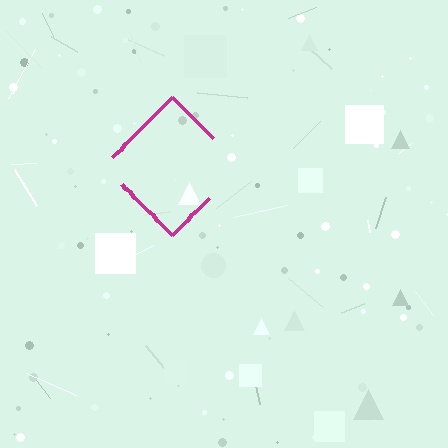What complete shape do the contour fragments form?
The contour fragments form a diamond.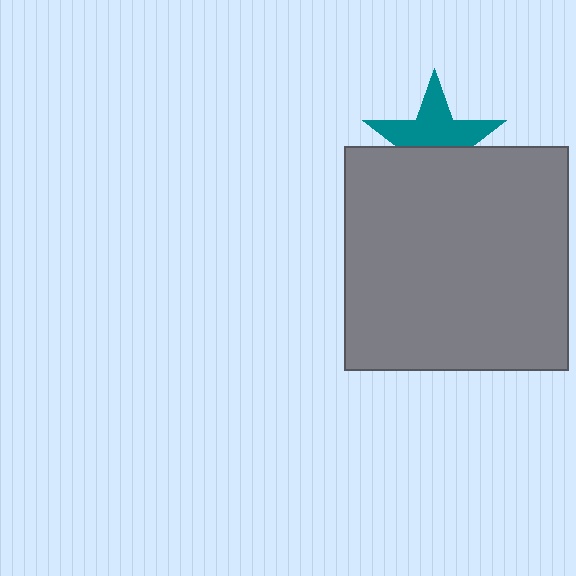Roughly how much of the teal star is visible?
About half of it is visible (roughly 56%).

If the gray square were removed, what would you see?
You would see the complete teal star.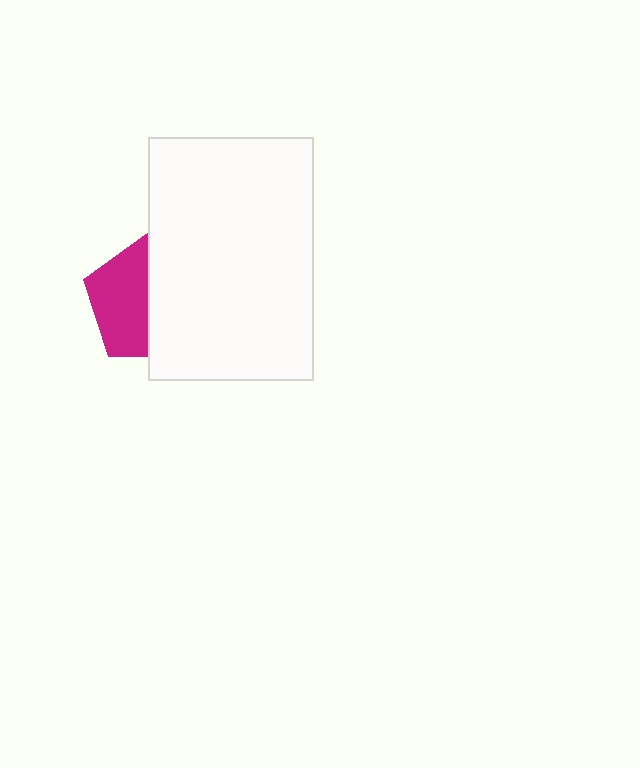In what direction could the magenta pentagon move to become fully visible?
The magenta pentagon could move left. That would shift it out from behind the white rectangle entirely.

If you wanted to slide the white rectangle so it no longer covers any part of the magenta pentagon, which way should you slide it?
Slide it right — that is the most direct way to separate the two shapes.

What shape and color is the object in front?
The object in front is a white rectangle.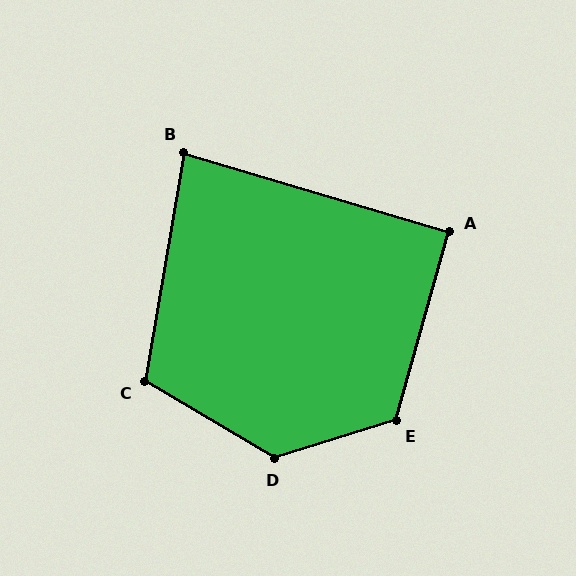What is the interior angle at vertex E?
Approximately 123 degrees (obtuse).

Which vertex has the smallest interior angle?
B, at approximately 83 degrees.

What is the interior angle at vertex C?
Approximately 111 degrees (obtuse).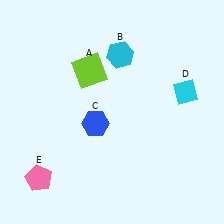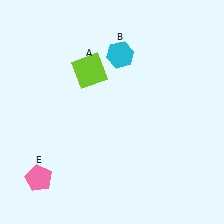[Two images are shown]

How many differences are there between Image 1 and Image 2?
There are 2 differences between the two images.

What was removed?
The blue hexagon (C), the cyan diamond (D) were removed in Image 2.